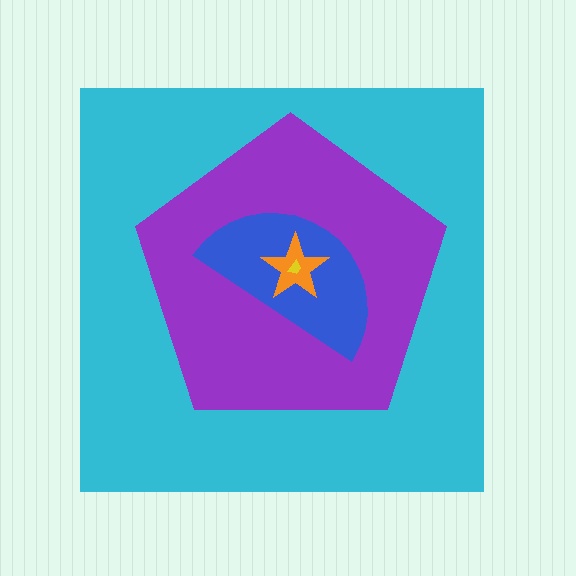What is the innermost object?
The yellow trapezoid.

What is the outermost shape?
The cyan square.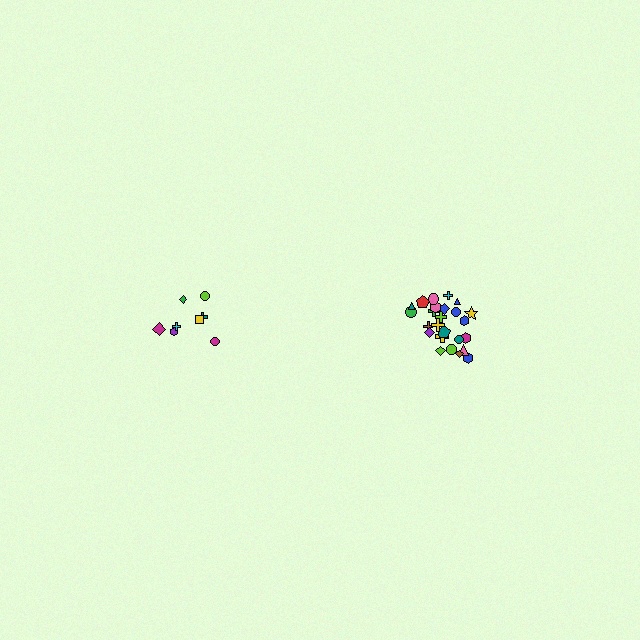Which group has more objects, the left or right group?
The right group.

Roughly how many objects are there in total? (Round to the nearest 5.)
Roughly 35 objects in total.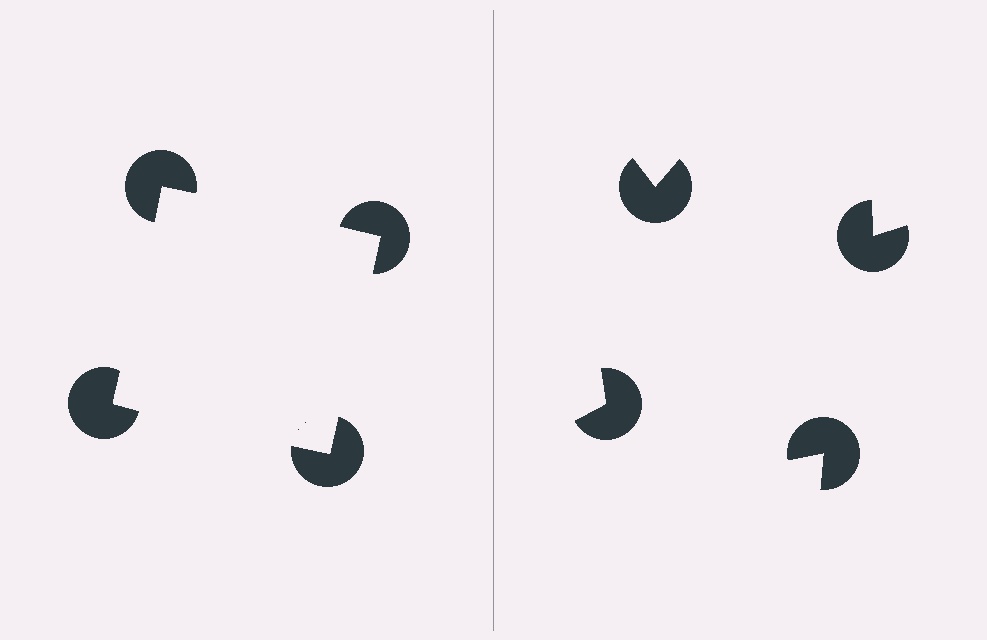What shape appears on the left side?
An illusory square.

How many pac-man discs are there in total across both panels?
8 — 4 on each side.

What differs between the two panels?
The pac-man discs are positioned identically on both sides; only the wedge orientations differ. On the left they align to a square; on the right they are misaligned.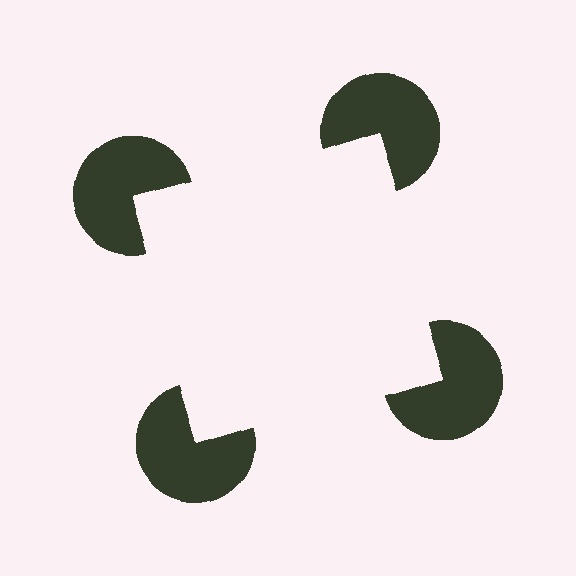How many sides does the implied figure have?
4 sides.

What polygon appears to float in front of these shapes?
An illusory square — its edges are inferred from the aligned wedge cuts in the pac-man discs, not physically drawn.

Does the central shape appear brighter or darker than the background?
It typically appears slightly brighter than the background, even though no actual brightness change is drawn.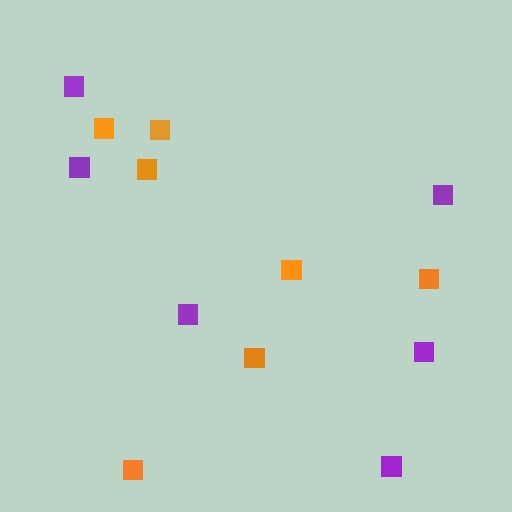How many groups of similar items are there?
There are 2 groups: one group of purple squares (6) and one group of orange squares (7).